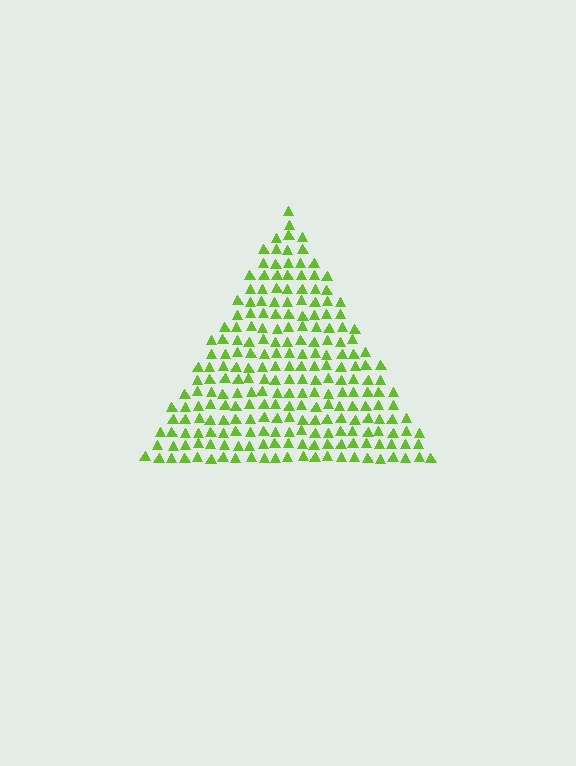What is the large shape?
The large shape is a triangle.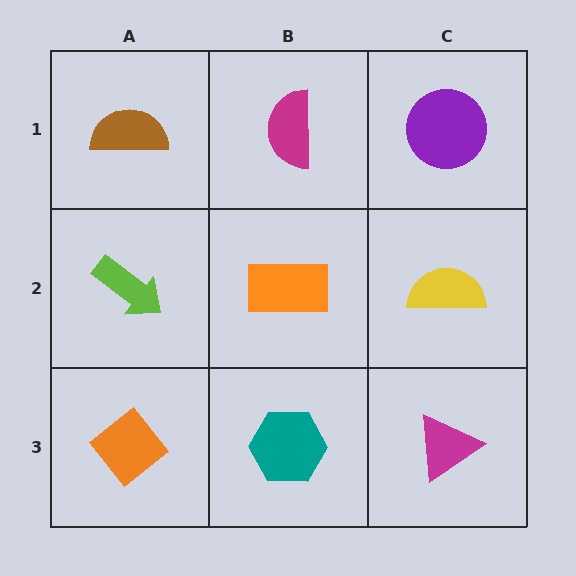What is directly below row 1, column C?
A yellow semicircle.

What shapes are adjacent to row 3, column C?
A yellow semicircle (row 2, column C), a teal hexagon (row 3, column B).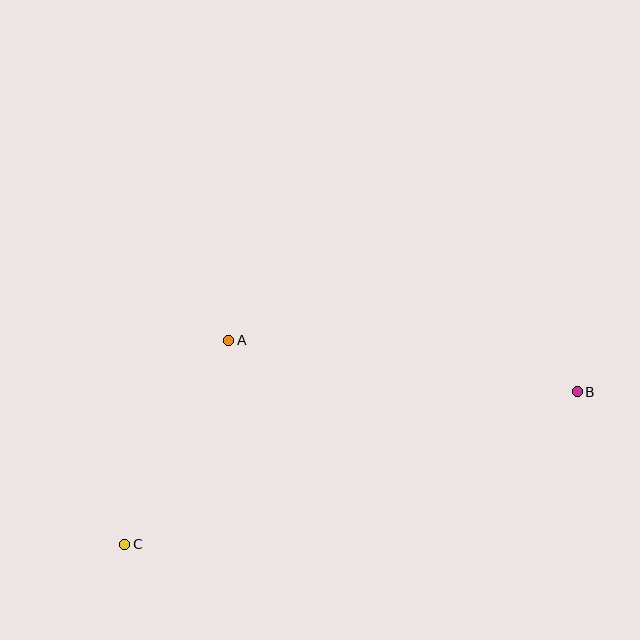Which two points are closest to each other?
Points A and C are closest to each other.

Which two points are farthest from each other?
Points B and C are farthest from each other.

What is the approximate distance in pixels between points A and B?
The distance between A and B is approximately 352 pixels.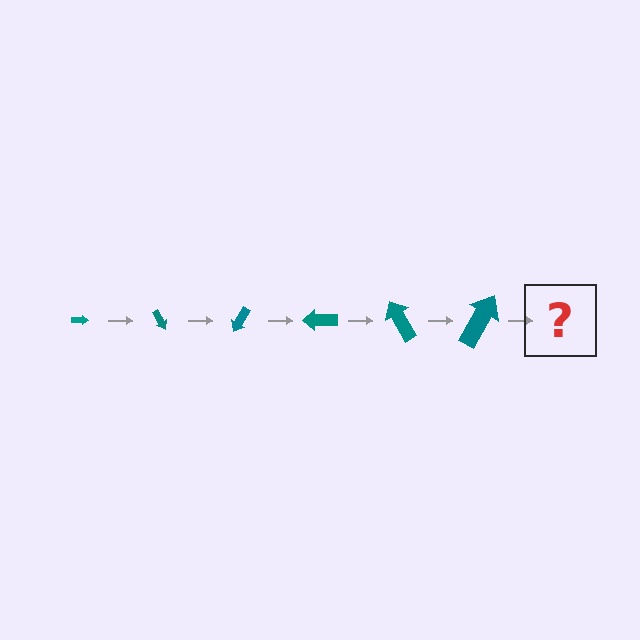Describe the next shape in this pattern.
It should be an arrow, larger than the previous one and rotated 360 degrees from the start.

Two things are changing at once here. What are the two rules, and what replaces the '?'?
The two rules are that the arrow grows larger each step and it rotates 60 degrees each step. The '?' should be an arrow, larger than the previous one and rotated 360 degrees from the start.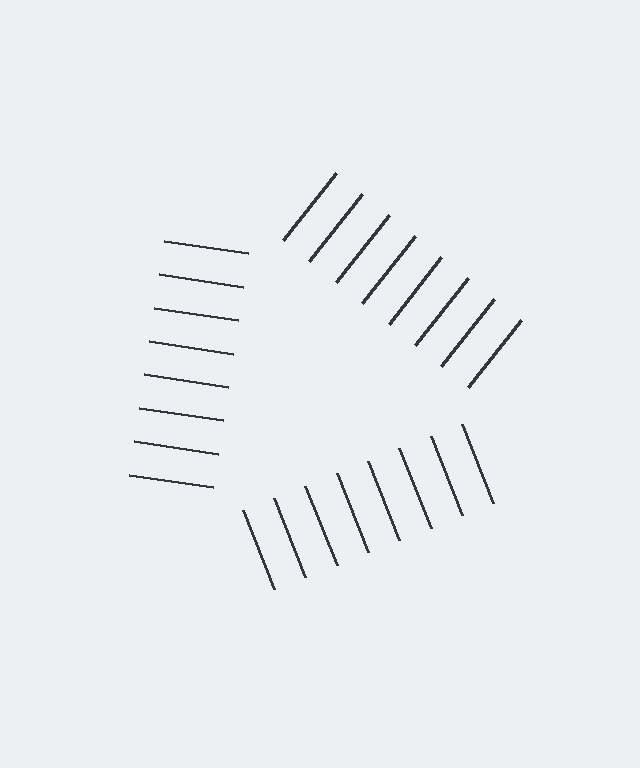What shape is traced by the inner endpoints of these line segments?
An illusory triangle — the line segments terminate on its edges but no continuous stroke is drawn.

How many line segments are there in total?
24 — 8 along each of the 3 edges.